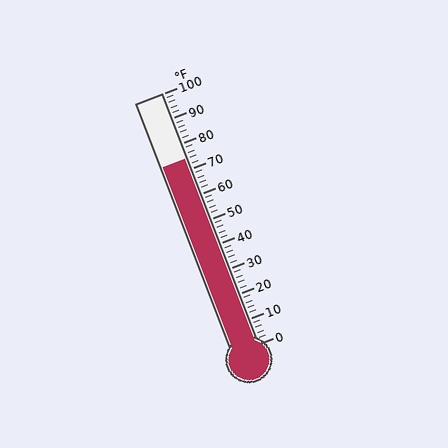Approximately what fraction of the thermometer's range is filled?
The thermometer is filled to approximately 75% of its range.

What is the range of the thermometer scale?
The thermometer scale ranges from 0°F to 100°F.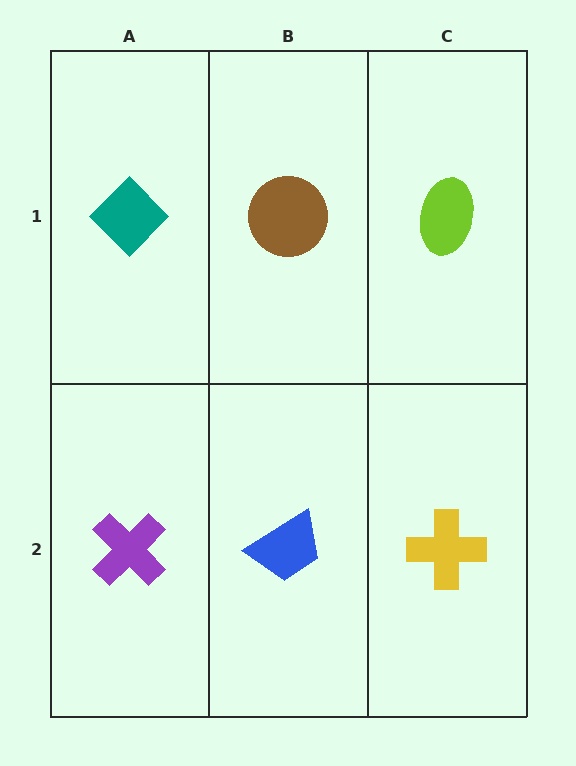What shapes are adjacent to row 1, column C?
A yellow cross (row 2, column C), a brown circle (row 1, column B).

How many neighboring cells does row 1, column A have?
2.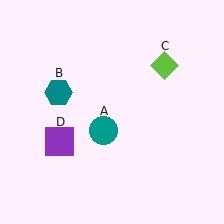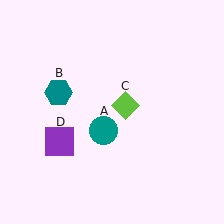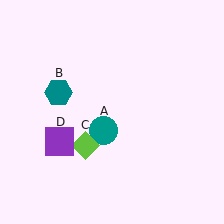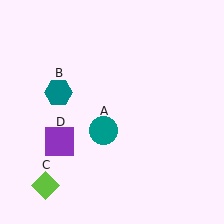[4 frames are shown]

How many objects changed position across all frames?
1 object changed position: lime diamond (object C).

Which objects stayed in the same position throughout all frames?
Teal circle (object A) and teal hexagon (object B) and purple square (object D) remained stationary.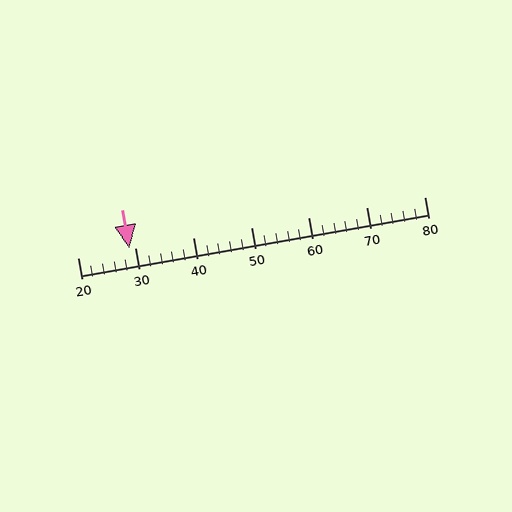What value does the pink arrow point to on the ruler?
The pink arrow points to approximately 29.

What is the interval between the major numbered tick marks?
The major tick marks are spaced 10 units apart.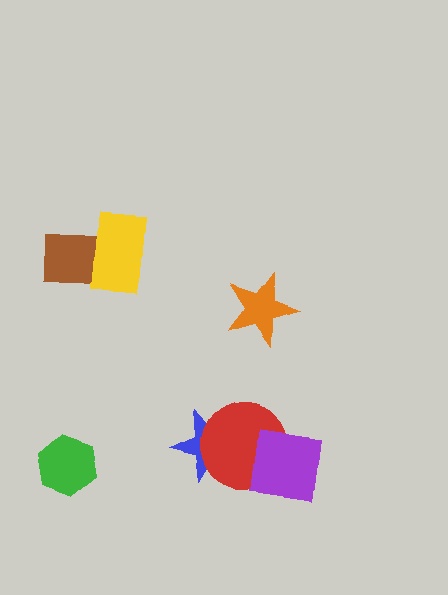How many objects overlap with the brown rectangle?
1 object overlaps with the brown rectangle.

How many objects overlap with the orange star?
0 objects overlap with the orange star.